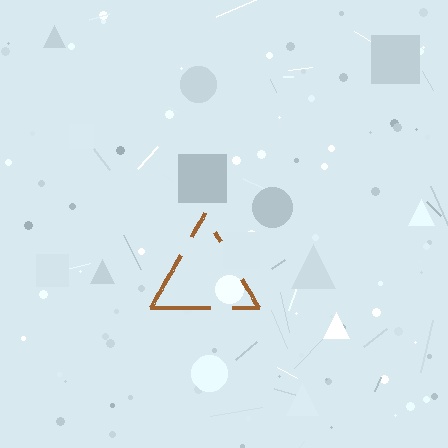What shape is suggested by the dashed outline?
The dashed outline suggests a triangle.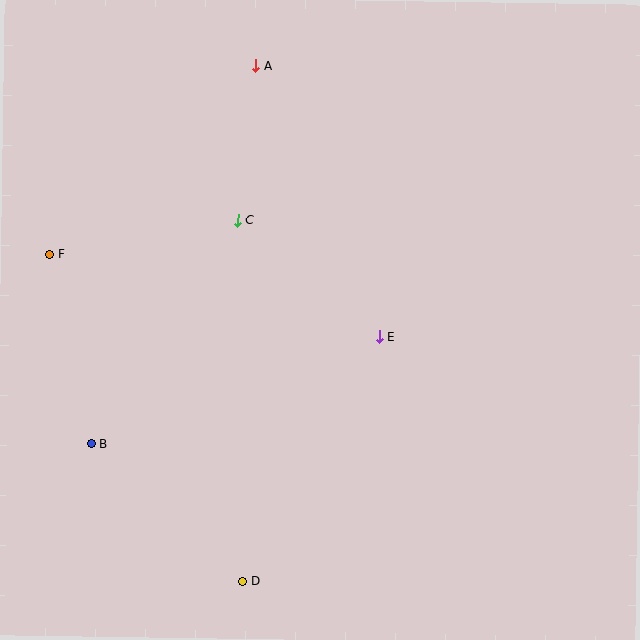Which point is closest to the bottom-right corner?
Point E is closest to the bottom-right corner.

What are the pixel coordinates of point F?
Point F is at (50, 254).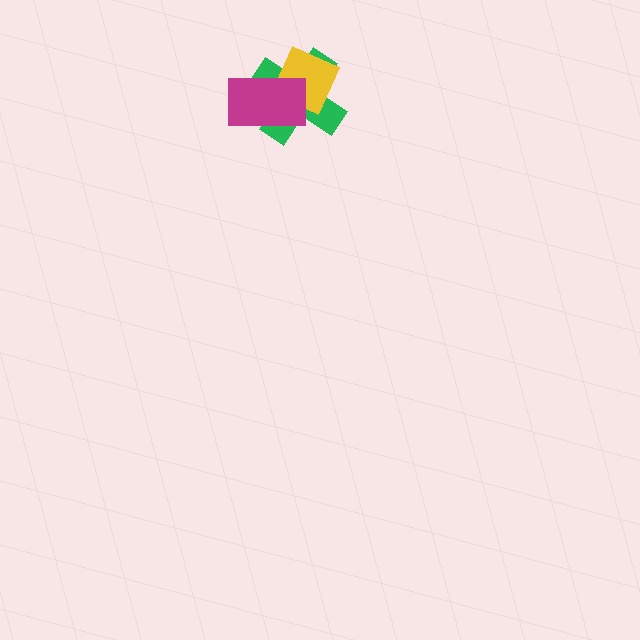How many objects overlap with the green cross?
2 objects overlap with the green cross.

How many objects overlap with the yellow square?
2 objects overlap with the yellow square.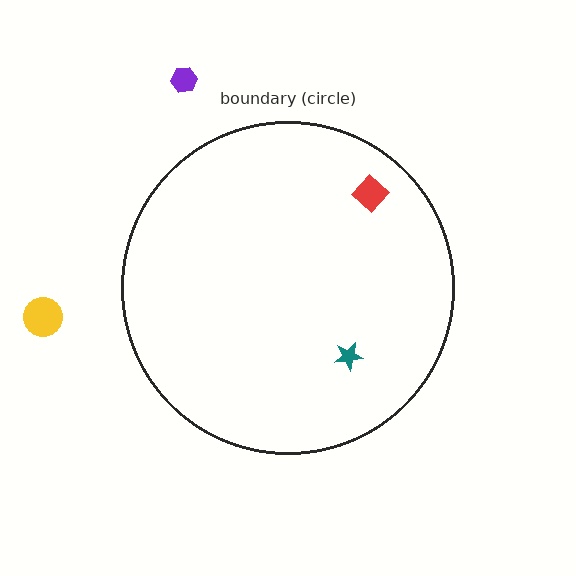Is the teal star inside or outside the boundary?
Inside.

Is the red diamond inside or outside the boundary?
Inside.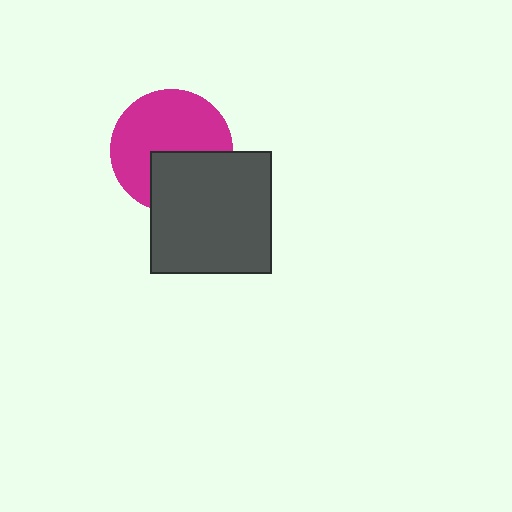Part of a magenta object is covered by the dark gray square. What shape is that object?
It is a circle.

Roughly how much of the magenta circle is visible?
About half of it is visible (roughly 65%).